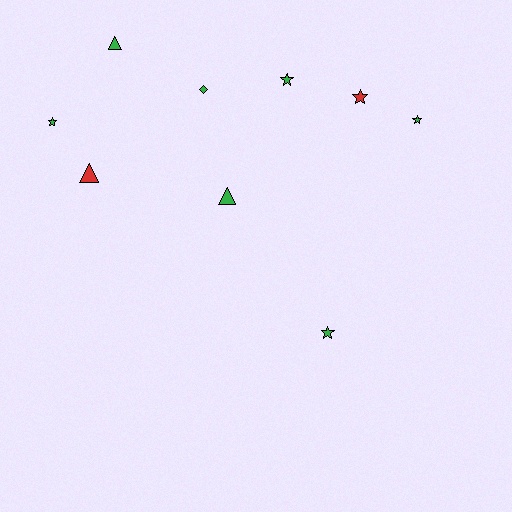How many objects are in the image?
There are 9 objects.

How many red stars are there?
There is 1 red star.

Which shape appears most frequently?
Star, with 5 objects.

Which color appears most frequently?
Green, with 7 objects.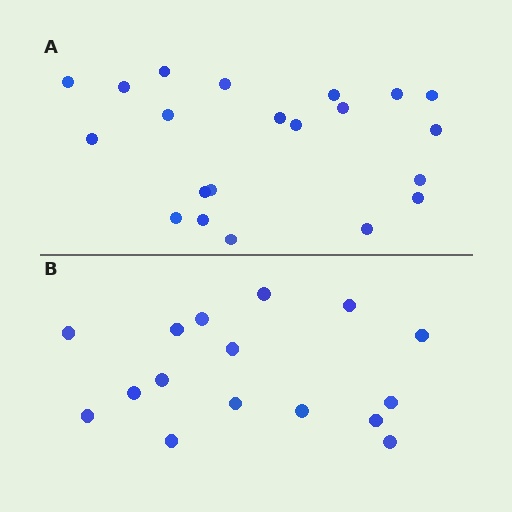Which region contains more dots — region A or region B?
Region A (the top region) has more dots.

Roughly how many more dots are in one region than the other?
Region A has about 5 more dots than region B.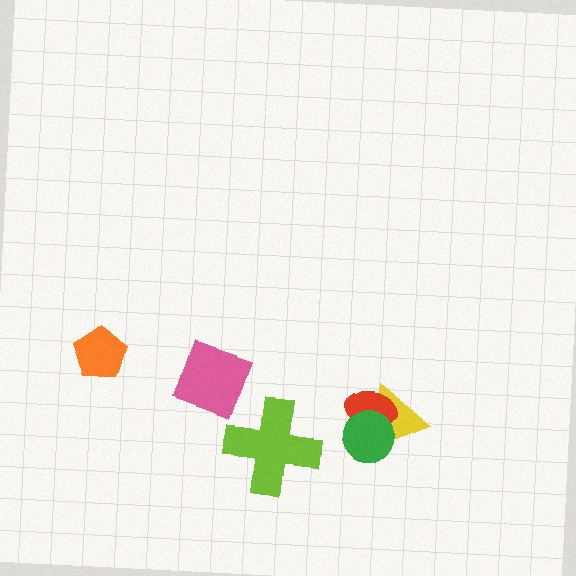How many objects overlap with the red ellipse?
2 objects overlap with the red ellipse.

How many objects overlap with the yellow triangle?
2 objects overlap with the yellow triangle.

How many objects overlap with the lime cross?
0 objects overlap with the lime cross.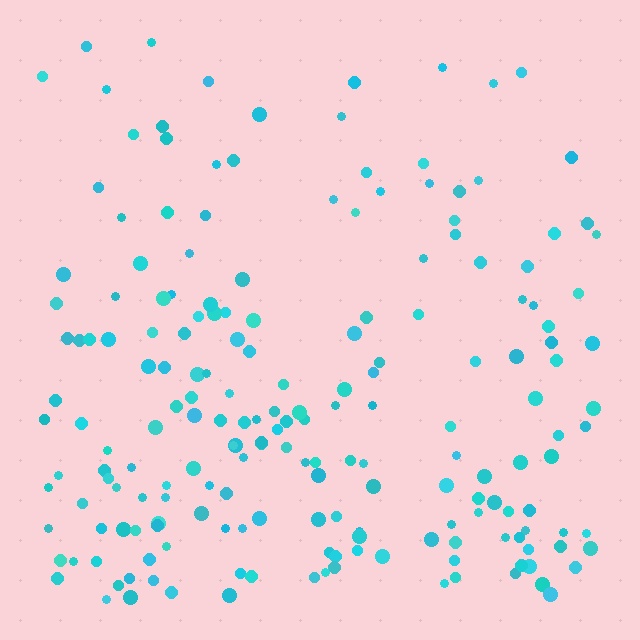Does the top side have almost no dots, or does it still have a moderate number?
Still a moderate number, just noticeably fewer than the bottom.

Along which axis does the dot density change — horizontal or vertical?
Vertical.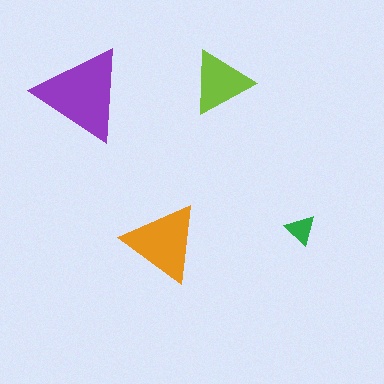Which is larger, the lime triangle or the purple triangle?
The purple one.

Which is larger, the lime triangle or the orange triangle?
The orange one.